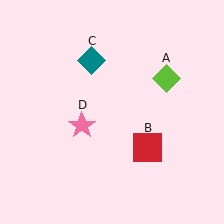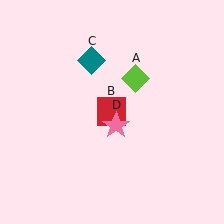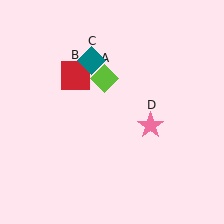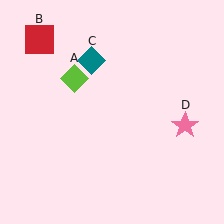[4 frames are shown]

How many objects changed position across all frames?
3 objects changed position: lime diamond (object A), red square (object B), pink star (object D).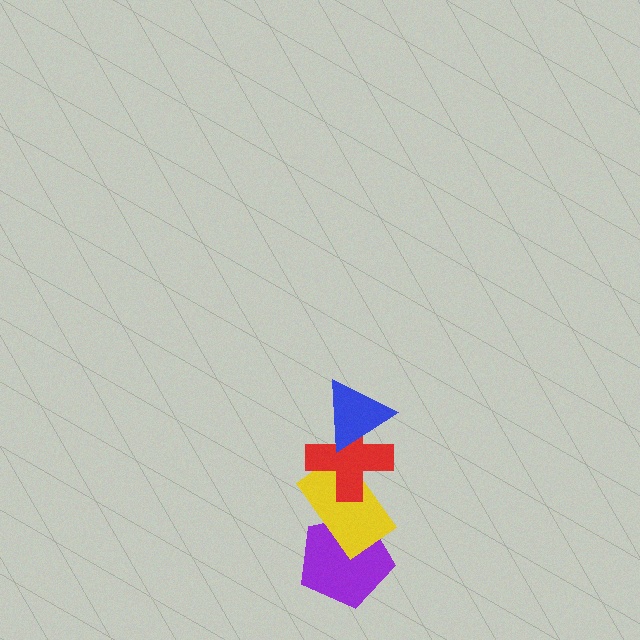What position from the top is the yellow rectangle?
The yellow rectangle is 3rd from the top.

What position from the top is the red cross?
The red cross is 2nd from the top.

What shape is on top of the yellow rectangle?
The red cross is on top of the yellow rectangle.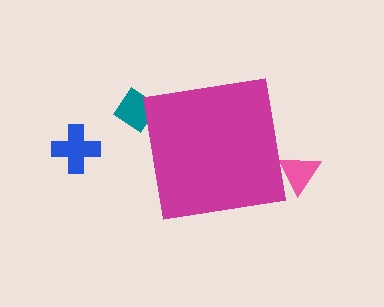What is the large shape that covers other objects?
A magenta square.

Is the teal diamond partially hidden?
Yes, the teal diamond is partially hidden behind the magenta square.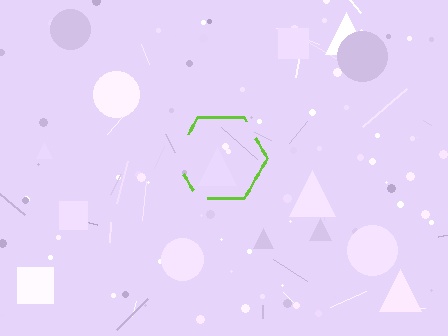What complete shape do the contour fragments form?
The contour fragments form a hexagon.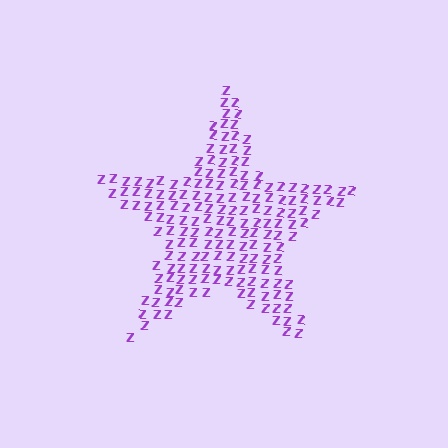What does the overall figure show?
The overall figure shows a star.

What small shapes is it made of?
It is made of small letter Z's.